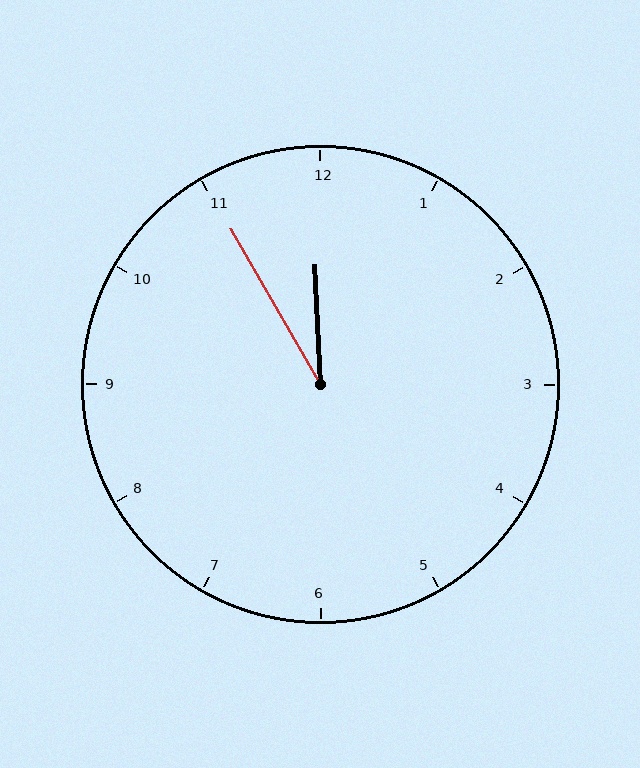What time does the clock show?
11:55.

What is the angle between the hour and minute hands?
Approximately 28 degrees.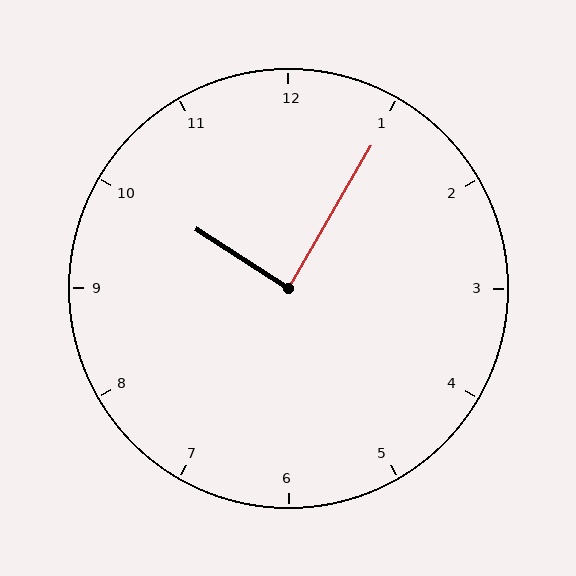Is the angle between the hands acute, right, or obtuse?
It is right.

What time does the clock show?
10:05.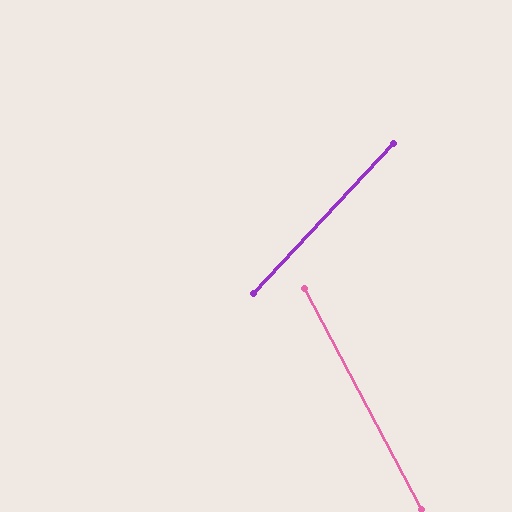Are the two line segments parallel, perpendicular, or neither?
Neither parallel nor perpendicular — they differ by about 71°.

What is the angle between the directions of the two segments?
Approximately 71 degrees.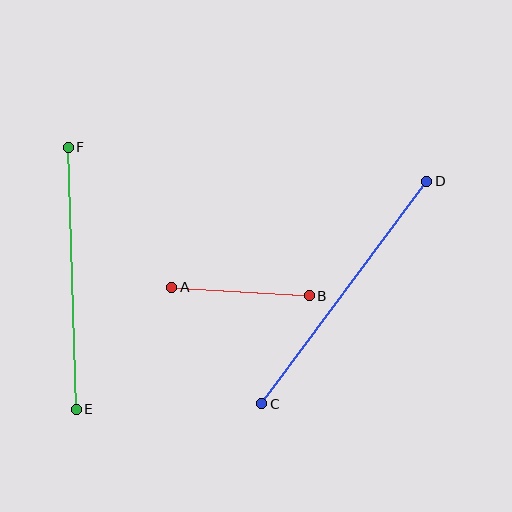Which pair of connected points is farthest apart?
Points C and D are farthest apart.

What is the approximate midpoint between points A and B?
The midpoint is at approximately (240, 291) pixels.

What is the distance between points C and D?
The distance is approximately 277 pixels.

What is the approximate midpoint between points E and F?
The midpoint is at approximately (72, 278) pixels.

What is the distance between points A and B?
The distance is approximately 138 pixels.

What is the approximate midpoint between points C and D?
The midpoint is at approximately (344, 293) pixels.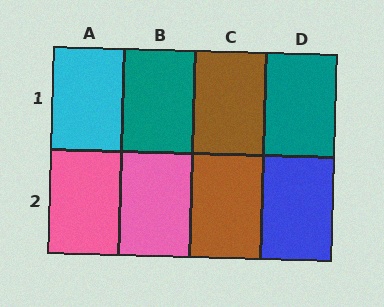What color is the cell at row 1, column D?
Teal.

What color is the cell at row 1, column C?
Brown.